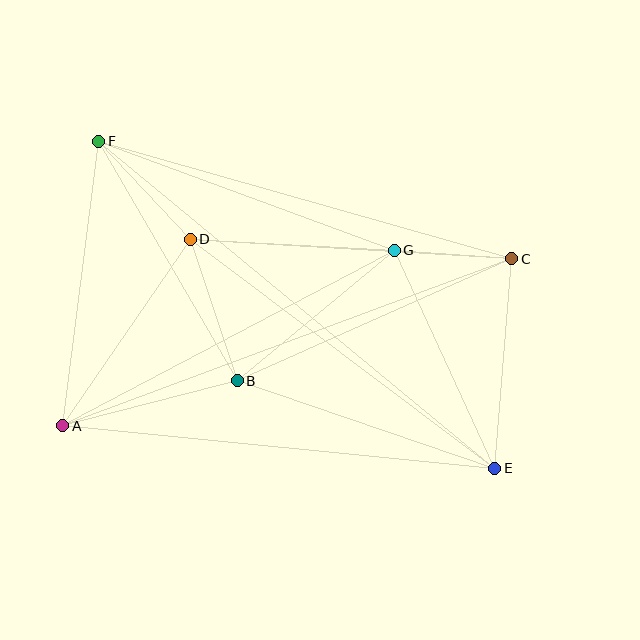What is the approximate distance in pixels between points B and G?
The distance between B and G is approximately 204 pixels.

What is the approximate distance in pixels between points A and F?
The distance between A and F is approximately 286 pixels.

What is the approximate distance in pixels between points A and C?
The distance between A and C is approximately 479 pixels.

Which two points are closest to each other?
Points C and G are closest to each other.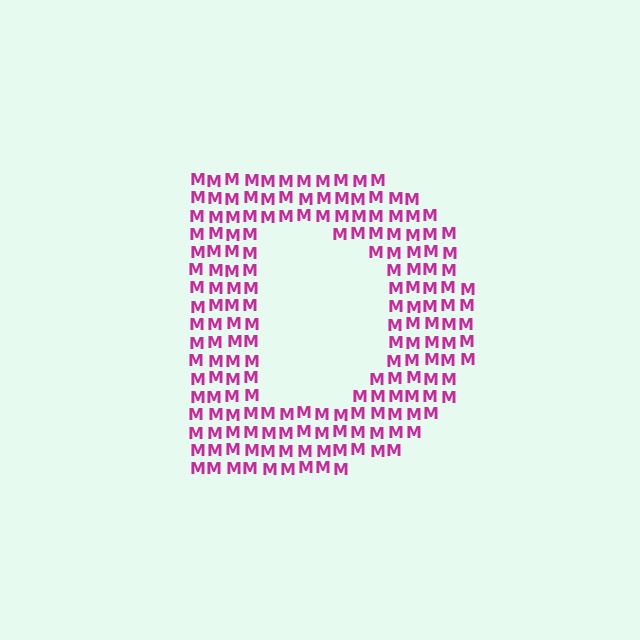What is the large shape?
The large shape is the letter D.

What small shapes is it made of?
It is made of small letter M's.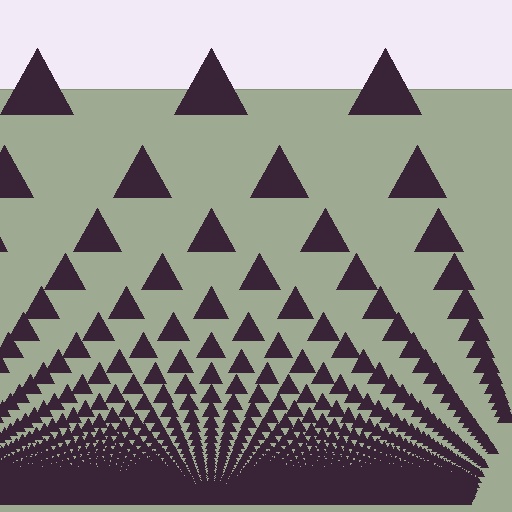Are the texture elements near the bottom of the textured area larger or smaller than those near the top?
Smaller. The gradient is inverted — elements near the bottom are smaller and denser.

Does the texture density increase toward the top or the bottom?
Density increases toward the bottom.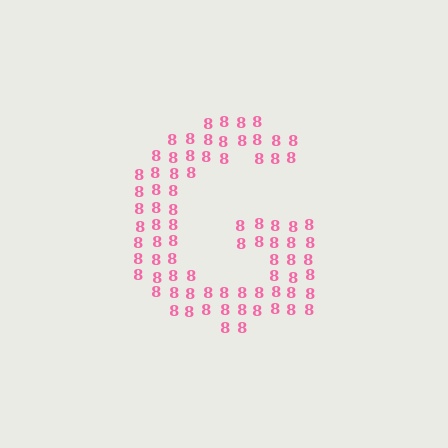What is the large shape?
The large shape is the letter G.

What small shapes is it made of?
It is made of small digit 8's.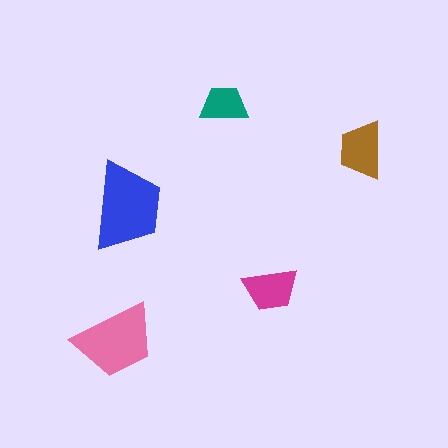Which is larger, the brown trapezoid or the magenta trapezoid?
The brown one.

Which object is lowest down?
The pink trapezoid is bottommost.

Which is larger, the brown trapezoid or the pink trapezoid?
The pink one.